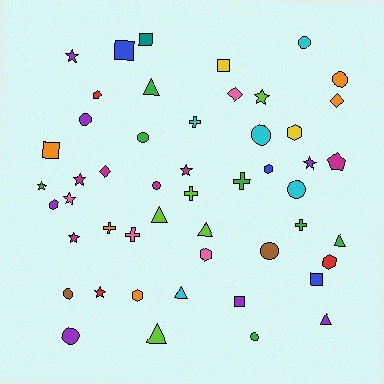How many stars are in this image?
There are 9 stars.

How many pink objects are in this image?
There are 4 pink objects.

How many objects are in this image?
There are 50 objects.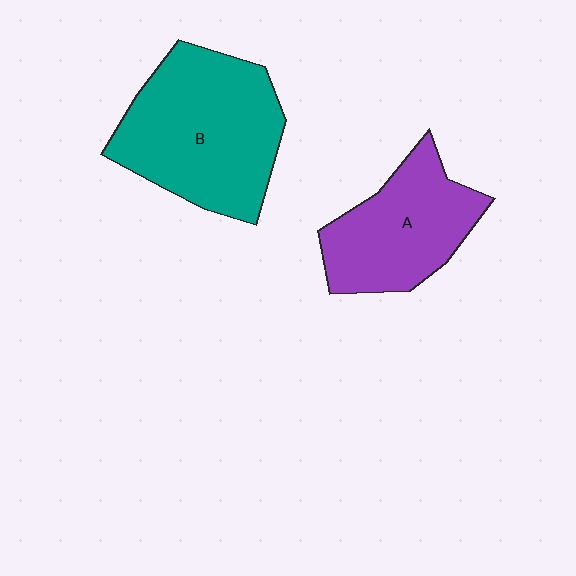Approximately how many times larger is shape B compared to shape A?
Approximately 1.4 times.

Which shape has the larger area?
Shape B (teal).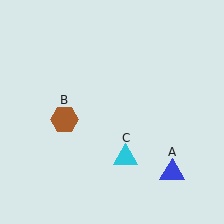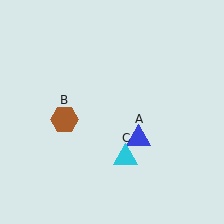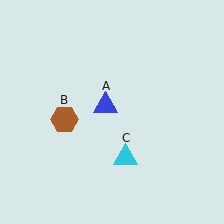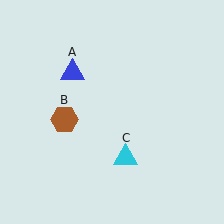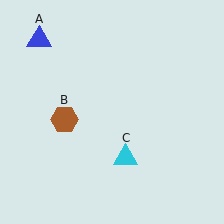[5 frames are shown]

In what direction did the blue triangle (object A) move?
The blue triangle (object A) moved up and to the left.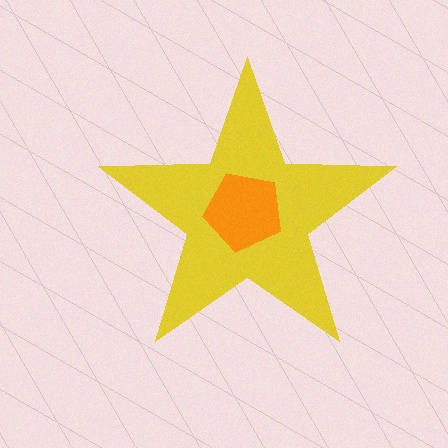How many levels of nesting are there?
2.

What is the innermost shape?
The orange pentagon.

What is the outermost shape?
The yellow star.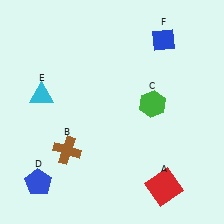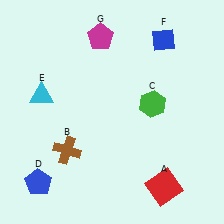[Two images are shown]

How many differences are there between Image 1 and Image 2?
There is 1 difference between the two images.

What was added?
A magenta pentagon (G) was added in Image 2.